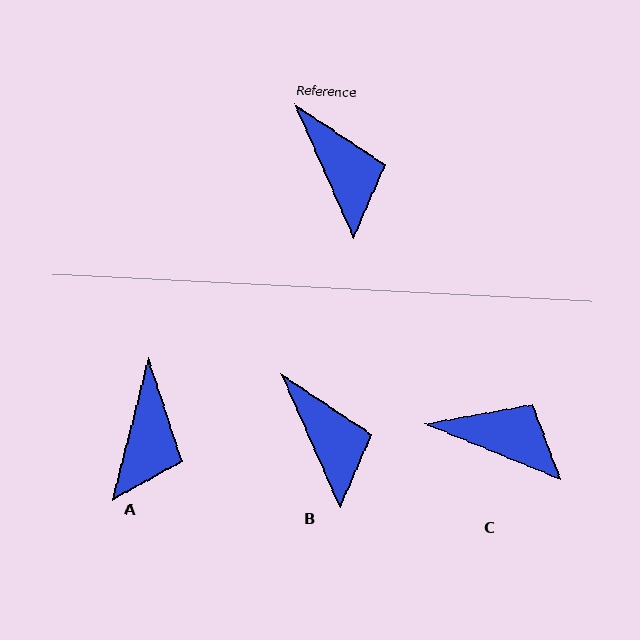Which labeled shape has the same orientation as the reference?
B.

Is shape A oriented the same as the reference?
No, it is off by about 38 degrees.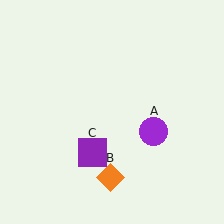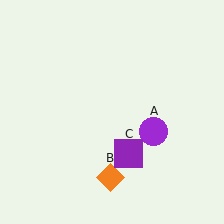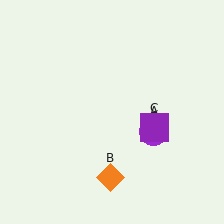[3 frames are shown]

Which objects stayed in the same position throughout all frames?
Purple circle (object A) and orange diamond (object B) remained stationary.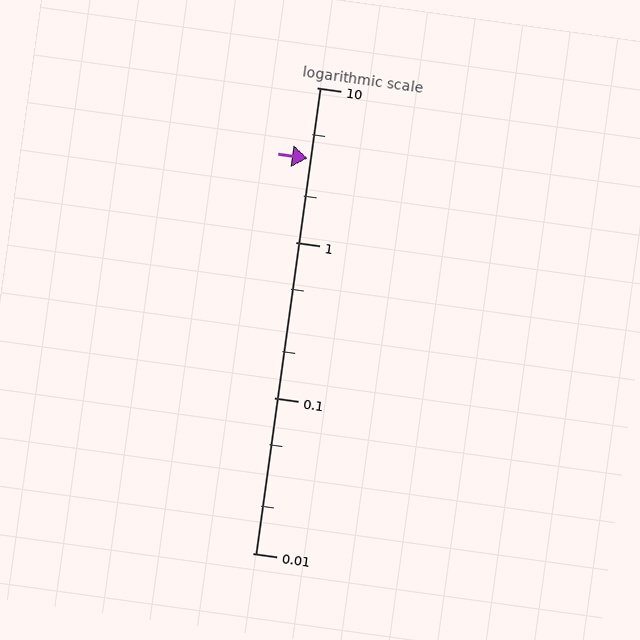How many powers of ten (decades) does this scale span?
The scale spans 3 decades, from 0.01 to 10.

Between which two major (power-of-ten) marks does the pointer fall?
The pointer is between 1 and 10.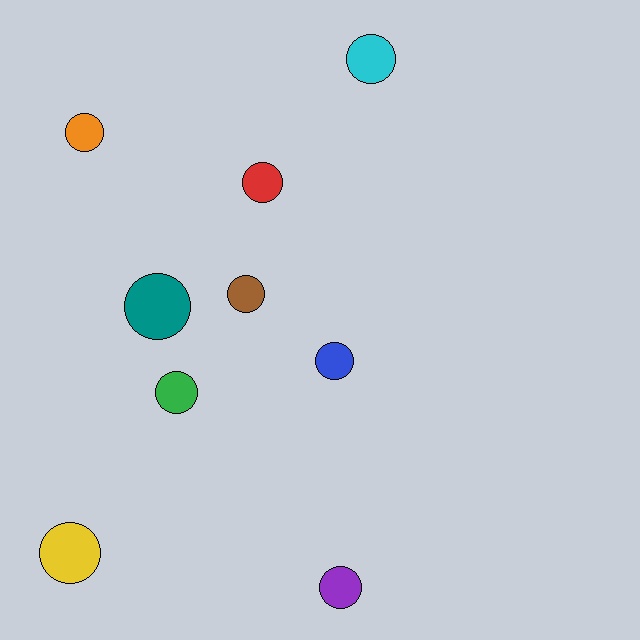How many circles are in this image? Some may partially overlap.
There are 9 circles.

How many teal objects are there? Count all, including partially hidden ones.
There is 1 teal object.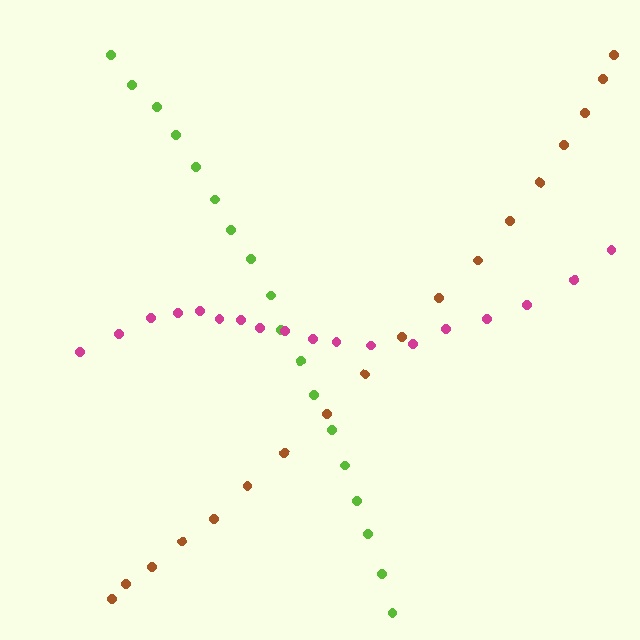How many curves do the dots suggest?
There are 3 distinct paths.